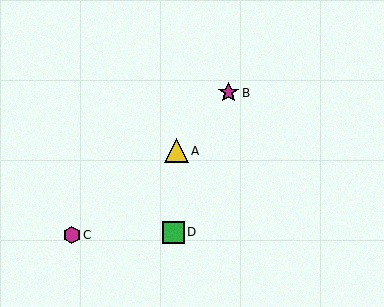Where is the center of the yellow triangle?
The center of the yellow triangle is at (176, 151).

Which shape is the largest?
The yellow triangle (labeled A) is the largest.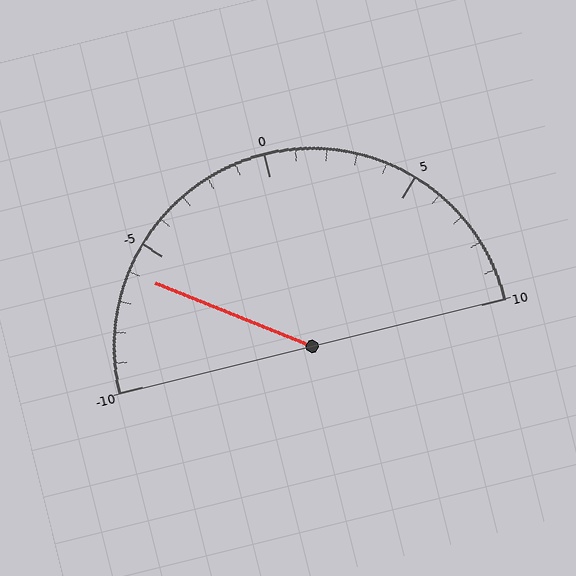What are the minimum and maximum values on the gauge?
The gauge ranges from -10 to 10.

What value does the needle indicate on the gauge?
The needle indicates approximately -6.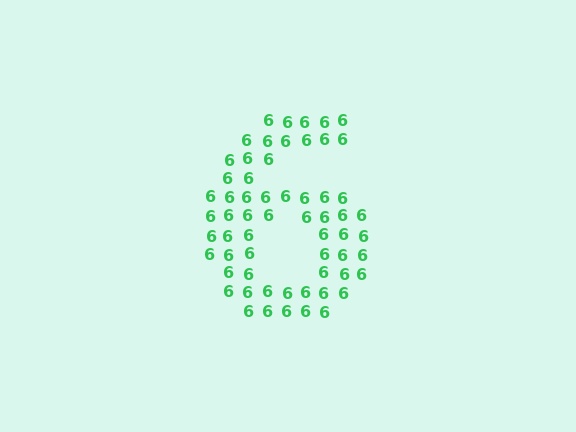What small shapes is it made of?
It is made of small digit 6's.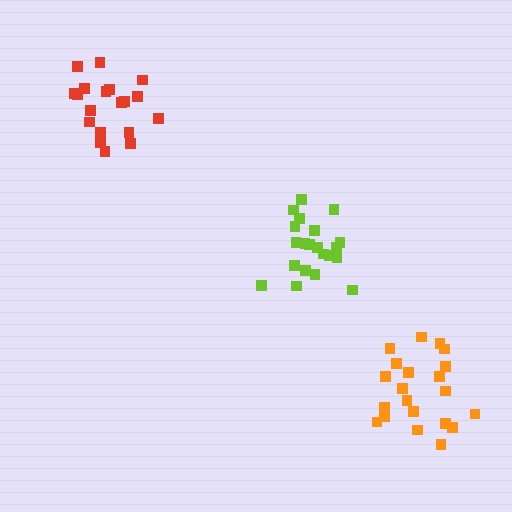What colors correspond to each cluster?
The clusters are colored: red, orange, lime.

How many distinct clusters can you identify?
There are 3 distinct clusters.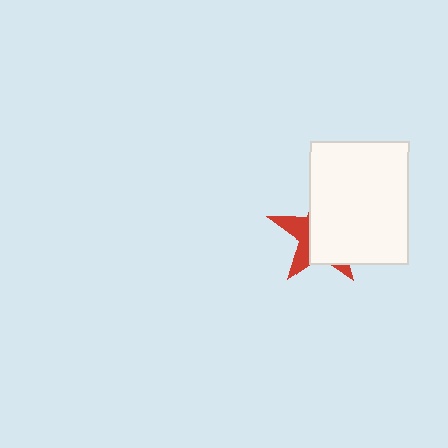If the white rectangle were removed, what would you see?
You would see the complete red star.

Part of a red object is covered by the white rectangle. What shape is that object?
It is a star.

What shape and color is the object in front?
The object in front is a white rectangle.